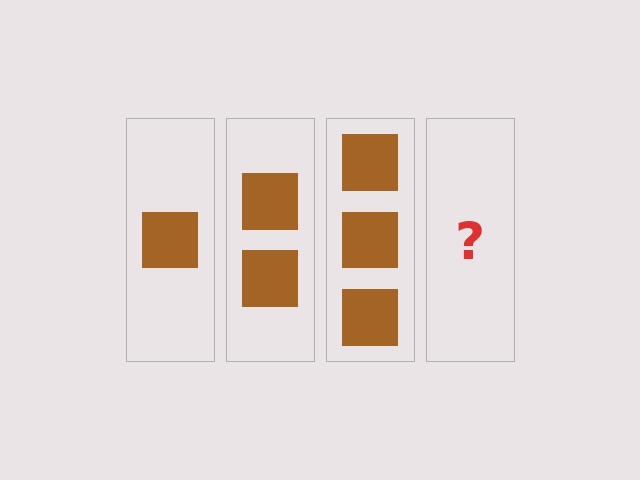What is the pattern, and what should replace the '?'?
The pattern is that each step adds one more square. The '?' should be 4 squares.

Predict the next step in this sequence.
The next step is 4 squares.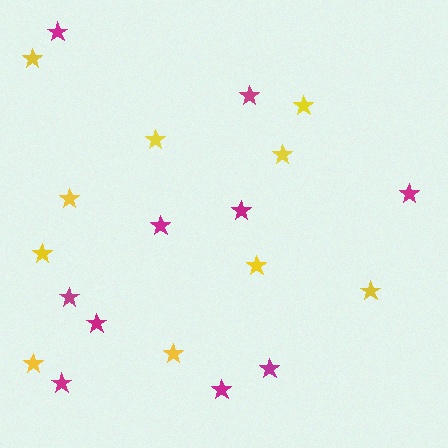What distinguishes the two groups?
There are 2 groups: one group of magenta stars (10) and one group of yellow stars (10).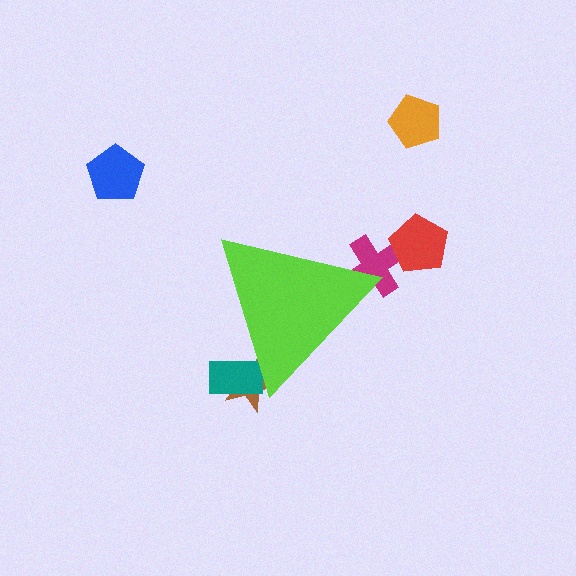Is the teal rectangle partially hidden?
Yes, the teal rectangle is partially hidden behind the lime triangle.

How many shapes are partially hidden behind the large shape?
3 shapes are partially hidden.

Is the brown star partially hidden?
Yes, the brown star is partially hidden behind the lime triangle.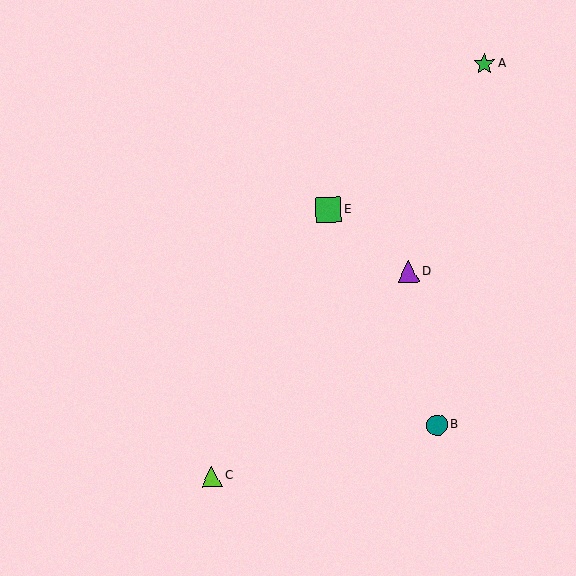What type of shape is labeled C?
Shape C is a lime triangle.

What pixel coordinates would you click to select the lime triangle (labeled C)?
Click at (212, 476) to select the lime triangle C.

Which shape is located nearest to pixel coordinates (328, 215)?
The green square (labeled E) at (328, 210) is nearest to that location.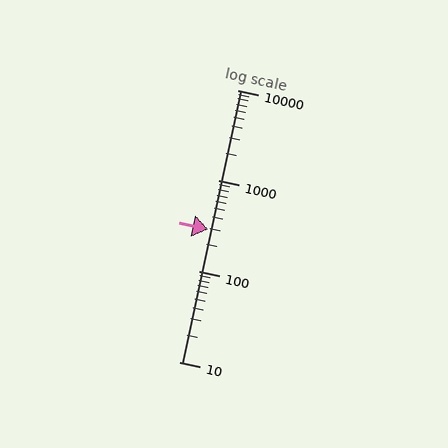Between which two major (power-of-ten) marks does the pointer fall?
The pointer is between 100 and 1000.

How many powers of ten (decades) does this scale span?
The scale spans 3 decades, from 10 to 10000.